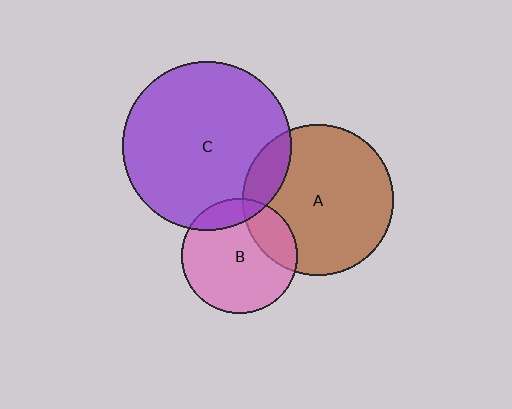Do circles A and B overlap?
Yes.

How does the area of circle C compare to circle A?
Approximately 1.2 times.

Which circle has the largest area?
Circle C (purple).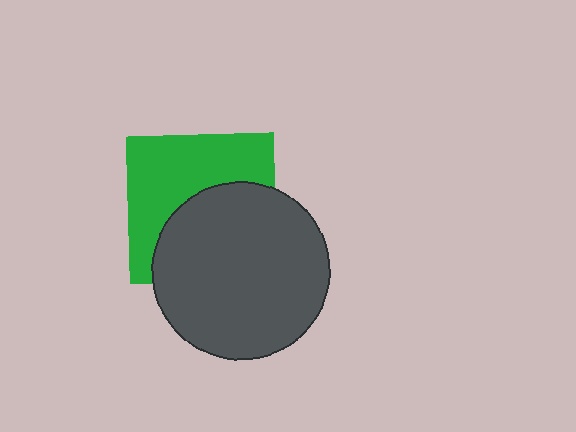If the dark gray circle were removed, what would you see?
You would see the complete green square.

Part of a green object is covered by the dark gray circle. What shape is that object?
It is a square.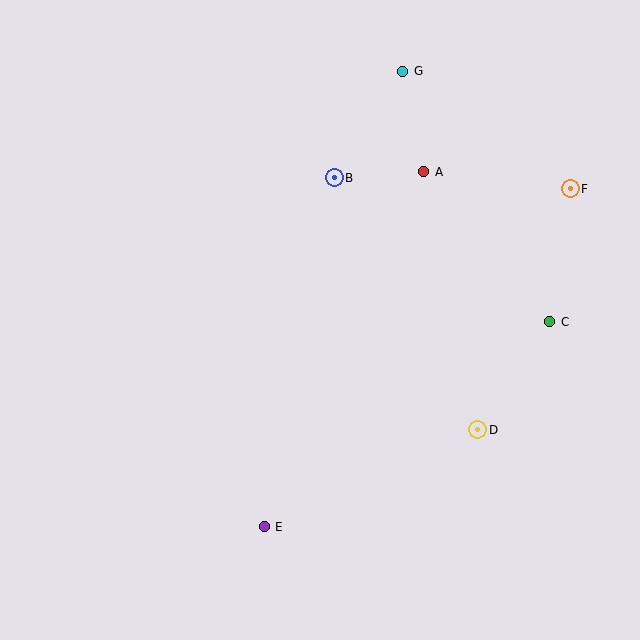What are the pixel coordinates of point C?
Point C is at (550, 322).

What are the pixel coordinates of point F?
Point F is at (570, 189).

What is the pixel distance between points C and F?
The distance between C and F is 135 pixels.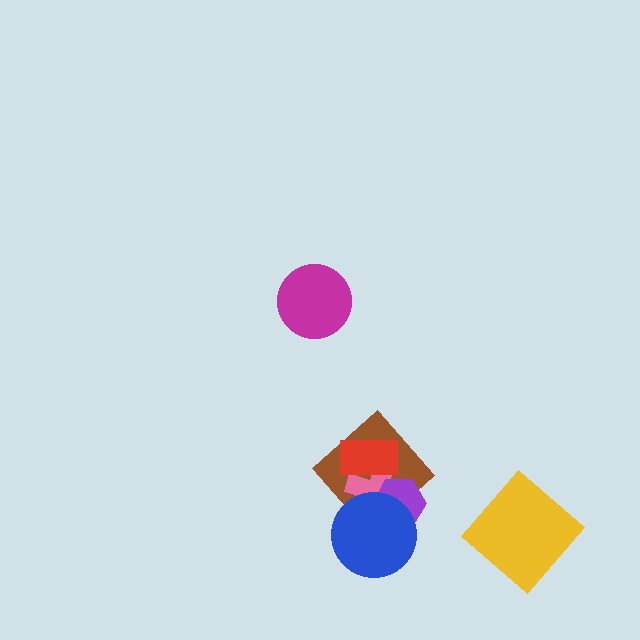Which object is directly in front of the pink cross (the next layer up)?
The purple hexagon is directly in front of the pink cross.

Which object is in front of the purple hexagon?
The blue circle is in front of the purple hexagon.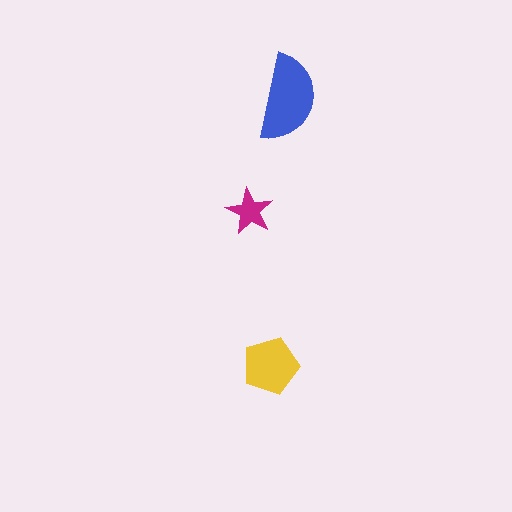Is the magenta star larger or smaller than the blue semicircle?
Smaller.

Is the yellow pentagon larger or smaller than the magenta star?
Larger.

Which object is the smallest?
The magenta star.